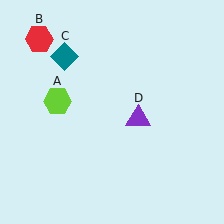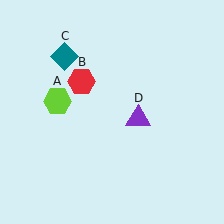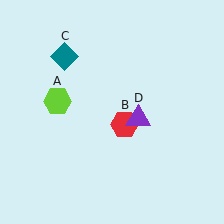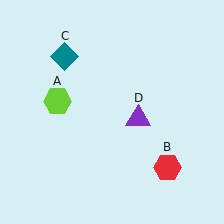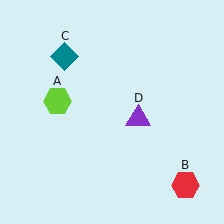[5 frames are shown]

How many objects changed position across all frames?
1 object changed position: red hexagon (object B).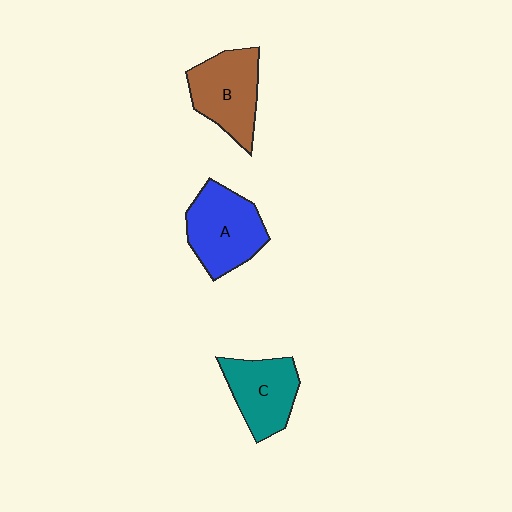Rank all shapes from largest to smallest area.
From largest to smallest: A (blue), B (brown), C (teal).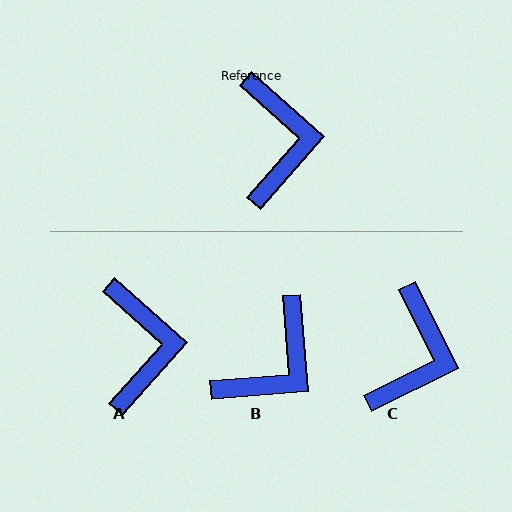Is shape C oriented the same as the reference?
No, it is off by about 22 degrees.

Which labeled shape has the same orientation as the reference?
A.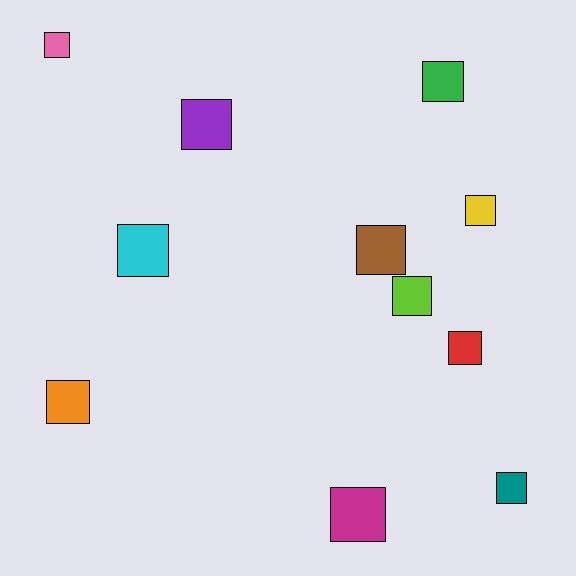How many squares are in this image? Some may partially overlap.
There are 11 squares.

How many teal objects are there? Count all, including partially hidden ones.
There is 1 teal object.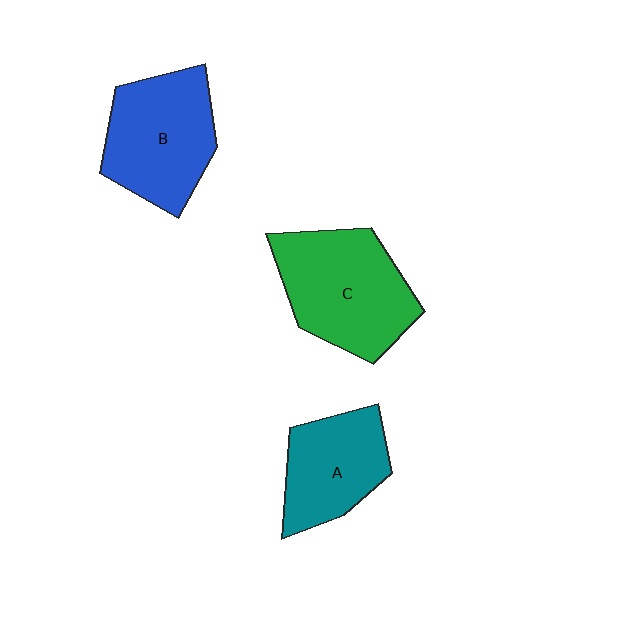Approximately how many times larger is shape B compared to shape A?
Approximately 1.3 times.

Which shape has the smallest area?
Shape A (teal).